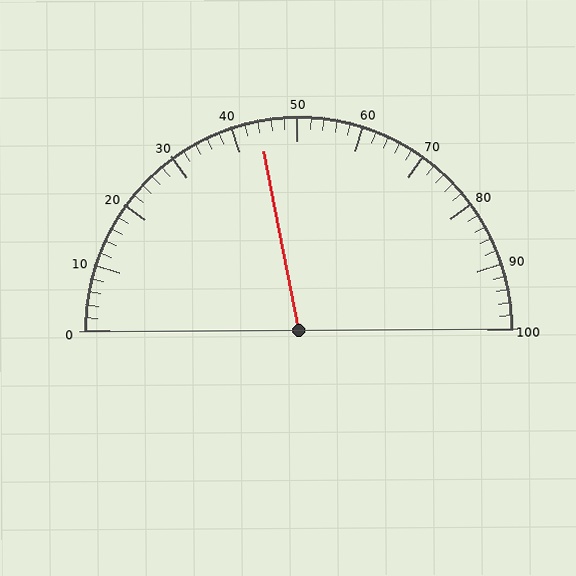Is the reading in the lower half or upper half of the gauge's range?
The reading is in the lower half of the range (0 to 100).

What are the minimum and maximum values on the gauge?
The gauge ranges from 0 to 100.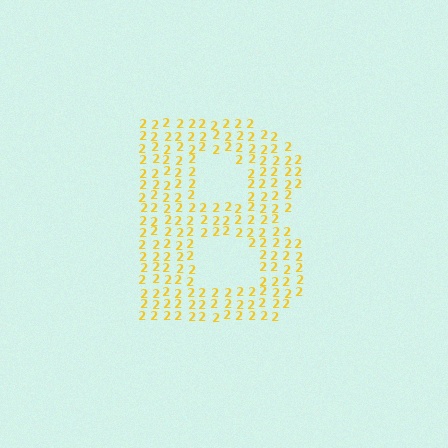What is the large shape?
The large shape is the letter B.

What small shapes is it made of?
It is made of small digit 2's.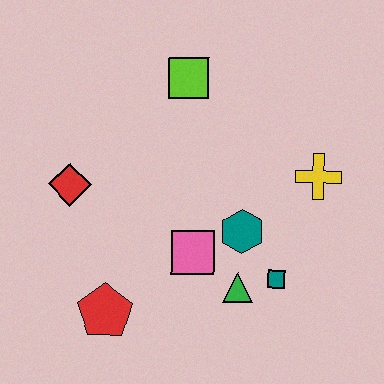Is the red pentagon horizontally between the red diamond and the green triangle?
Yes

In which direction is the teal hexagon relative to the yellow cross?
The teal hexagon is to the left of the yellow cross.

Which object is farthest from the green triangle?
The lime square is farthest from the green triangle.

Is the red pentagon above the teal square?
No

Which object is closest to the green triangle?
The teal square is closest to the green triangle.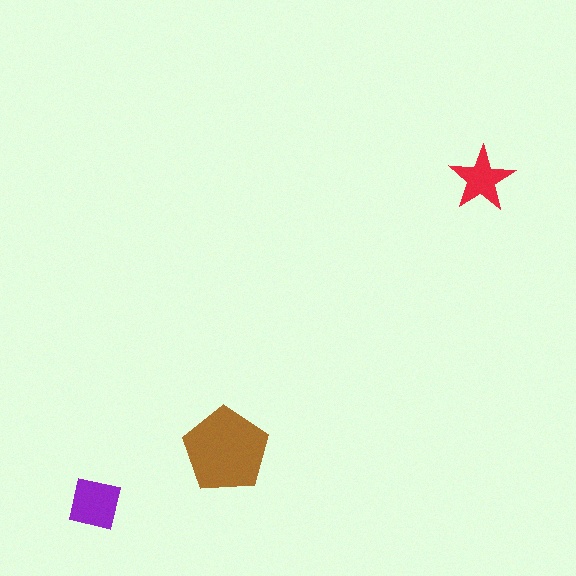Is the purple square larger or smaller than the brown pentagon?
Smaller.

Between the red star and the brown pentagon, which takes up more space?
The brown pentagon.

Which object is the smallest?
The red star.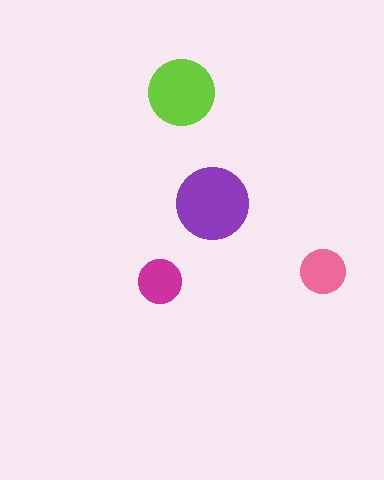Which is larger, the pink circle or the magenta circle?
The pink one.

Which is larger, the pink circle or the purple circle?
The purple one.